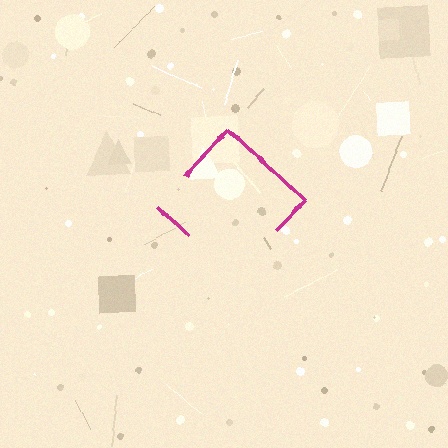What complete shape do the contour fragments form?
The contour fragments form a diamond.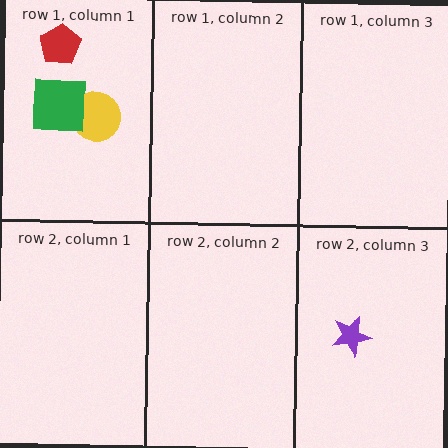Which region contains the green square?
The row 1, column 1 region.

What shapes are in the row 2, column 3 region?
The purple star.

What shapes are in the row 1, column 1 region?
The yellow circle, the red pentagon, the green square.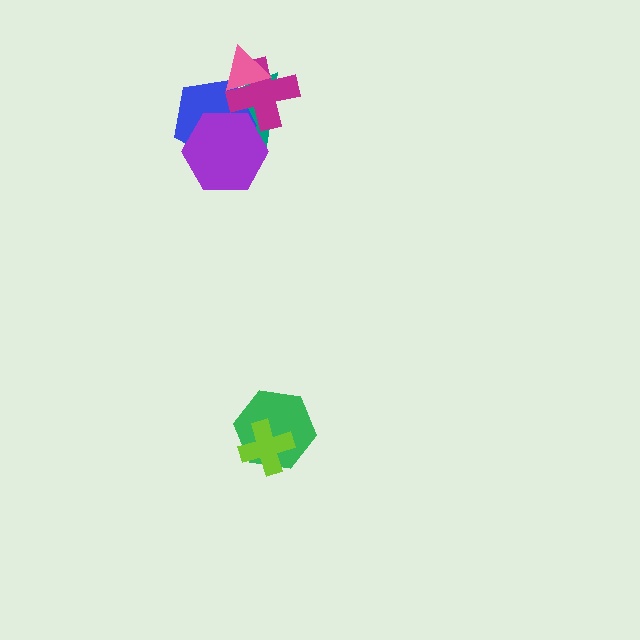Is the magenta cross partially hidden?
Yes, it is partially covered by another shape.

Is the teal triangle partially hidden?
Yes, it is partially covered by another shape.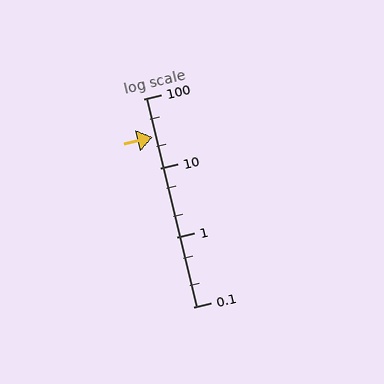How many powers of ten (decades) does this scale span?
The scale spans 3 decades, from 0.1 to 100.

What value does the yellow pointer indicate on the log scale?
The pointer indicates approximately 28.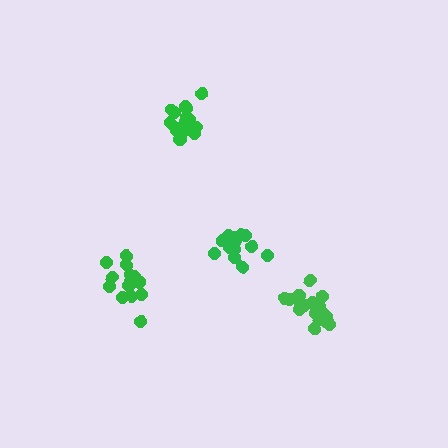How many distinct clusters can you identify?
There are 4 distinct clusters.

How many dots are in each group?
Group 1: 15 dots, Group 2: 20 dots, Group 3: 15 dots, Group 4: 19 dots (69 total).